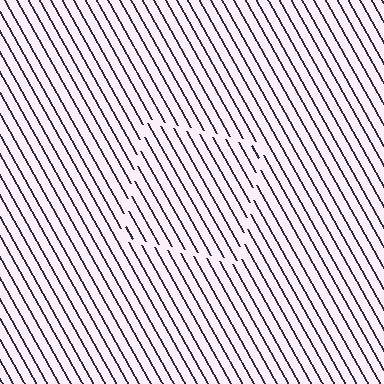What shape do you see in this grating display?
An illusory square. The interior of the shape contains the same grating, shifted by half a period — the contour is defined by the phase discontinuity where line-ends from the inner and outer gratings abut.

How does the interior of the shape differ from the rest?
The interior of the shape contains the same grating, shifted by half a period — the contour is defined by the phase discontinuity where line-ends from the inner and outer gratings abut.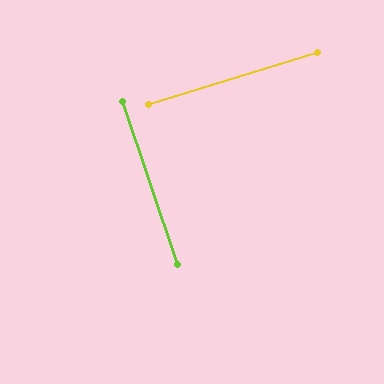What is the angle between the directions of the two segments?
Approximately 88 degrees.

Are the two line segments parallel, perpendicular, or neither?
Perpendicular — they meet at approximately 88°.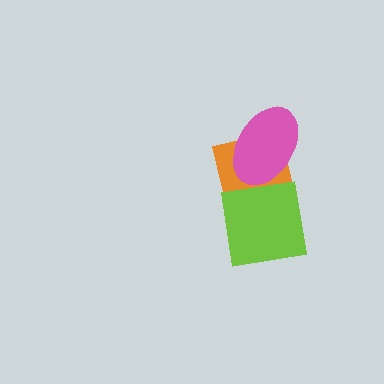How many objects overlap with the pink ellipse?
1 object overlaps with the pink ellipse.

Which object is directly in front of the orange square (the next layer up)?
The pink ellipse is directly in front of the orange square.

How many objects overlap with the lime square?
1 object overlaps with the lime square.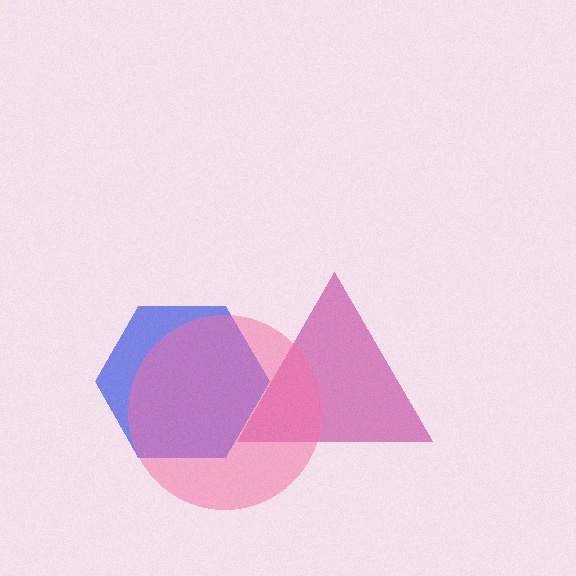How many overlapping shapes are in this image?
There are 3 overlapping shapes in the image.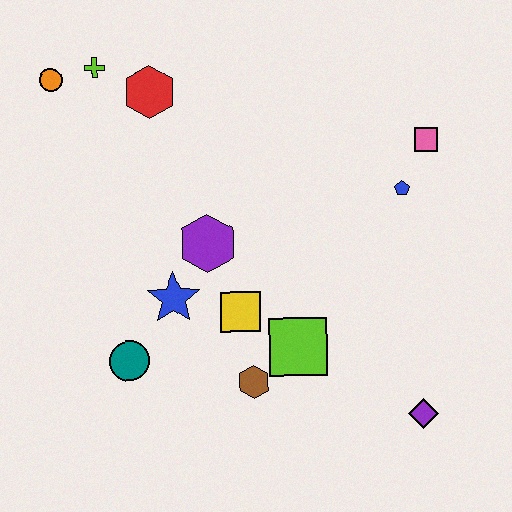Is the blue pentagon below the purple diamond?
No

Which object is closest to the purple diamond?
The lime square is closest to the purple diamond.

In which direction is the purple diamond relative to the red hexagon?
The purple diamond is below the red hexagon.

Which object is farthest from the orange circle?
The purple diamond is farthest from the orange circle.